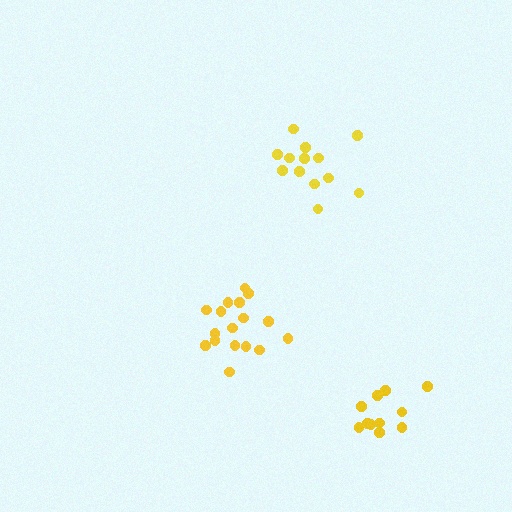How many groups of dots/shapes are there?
There are 3 groups.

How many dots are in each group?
Group 1: 11 dots, Group 2: 13 dots, Group 3: 17 dots (41 total).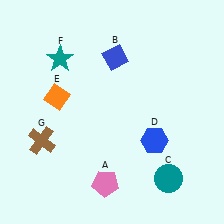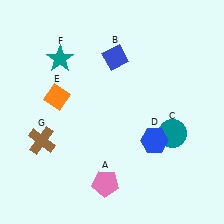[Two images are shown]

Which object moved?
The teal circle (C) moved up.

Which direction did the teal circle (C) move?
The teal circle (C) moved up.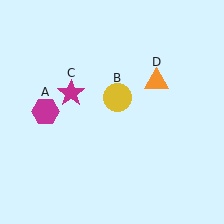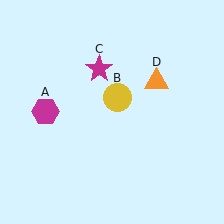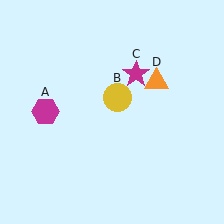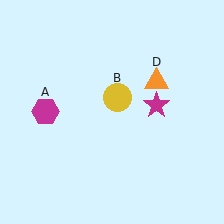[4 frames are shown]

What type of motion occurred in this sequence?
The magenta star (object C) rotated clockwise around the center of the scene.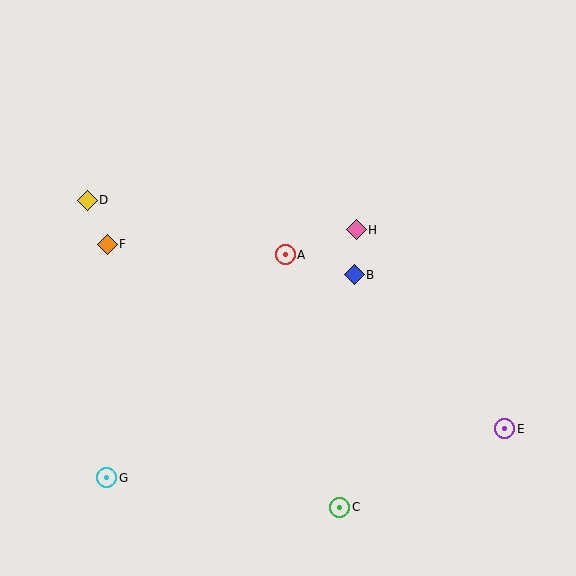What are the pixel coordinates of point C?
Point C is at (340, 507).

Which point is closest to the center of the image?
Point A at (285, 255) is closest to the center.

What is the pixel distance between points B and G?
The distance between B and G is 320 pixels.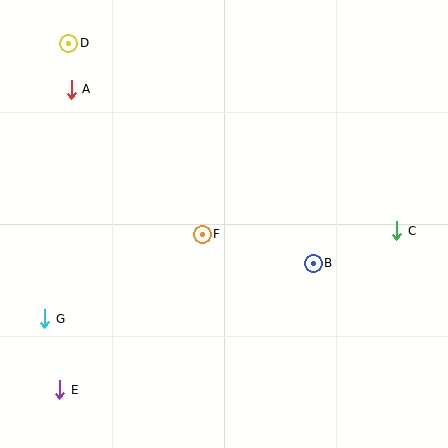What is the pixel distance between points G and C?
The distance between G and C is 363 pixels.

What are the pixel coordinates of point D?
Point D is at (69, 43).